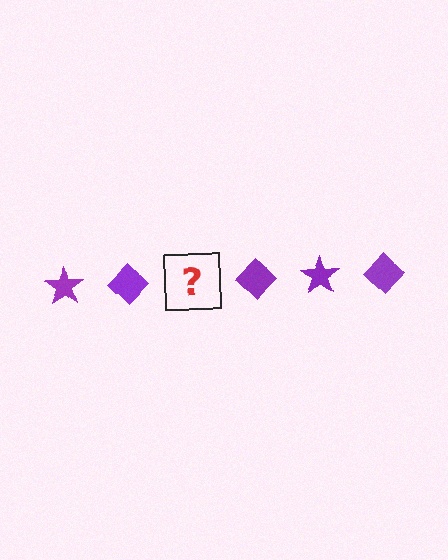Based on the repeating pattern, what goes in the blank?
The blank should be a purple star.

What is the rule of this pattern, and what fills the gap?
The rule is that the pattern cycles through star, diamond shapes in purple. The gap should be filled with a purple star.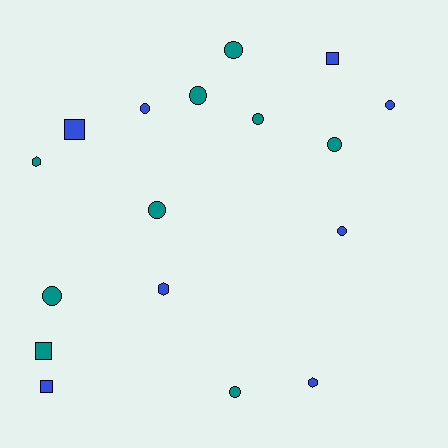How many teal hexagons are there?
There is 1 teal hexagon.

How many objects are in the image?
There are 17 objects.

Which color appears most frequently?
Teal, with 9 objects.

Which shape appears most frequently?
Circle, with 10 objects.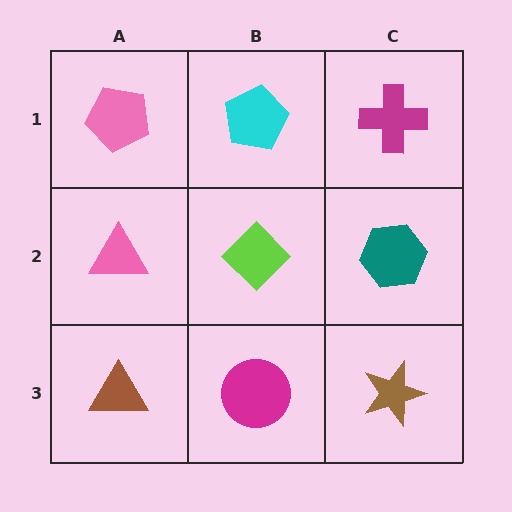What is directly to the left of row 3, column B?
A brown triangle.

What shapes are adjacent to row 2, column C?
A magenta cross (row 1, column C), a brown star (row 3, column C), a lime diamond (row 2, column B).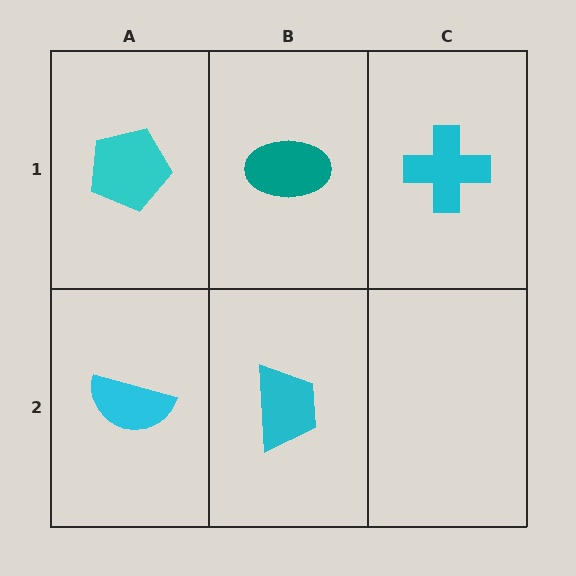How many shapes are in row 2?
2 shapes.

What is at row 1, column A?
A cyan pentagon.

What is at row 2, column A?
A cyan semicircle.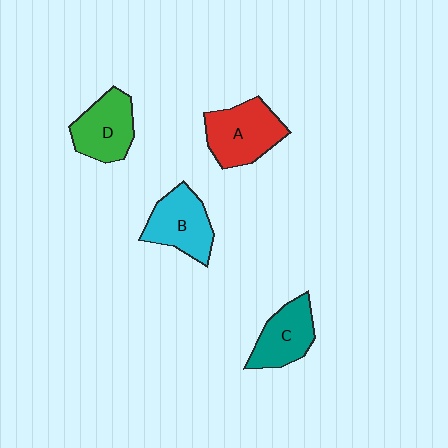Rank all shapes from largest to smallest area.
From largest to smallest: A (red), B (cyan), D (green), C (teal).